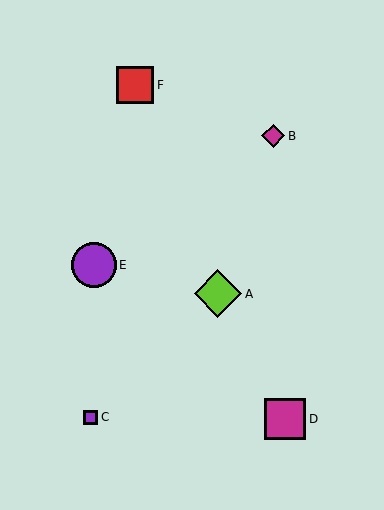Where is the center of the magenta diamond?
The center of the magenta diamond is at (273, 136).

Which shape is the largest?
The lime diamond (labeled A) is the largest.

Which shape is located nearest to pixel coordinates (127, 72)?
The red square (labeled F) at (135, 85) is nearest to that location.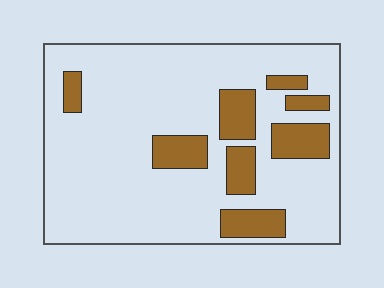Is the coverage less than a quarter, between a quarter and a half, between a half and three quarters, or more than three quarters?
Less than a quarter.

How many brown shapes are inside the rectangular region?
8.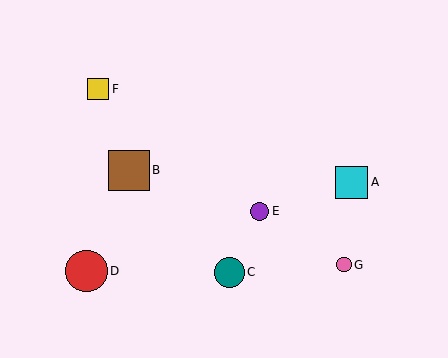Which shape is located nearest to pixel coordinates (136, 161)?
The brown square (labeled B) at (129, 170) is nearest to that location.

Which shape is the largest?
The red circle (labeled D) is the largest.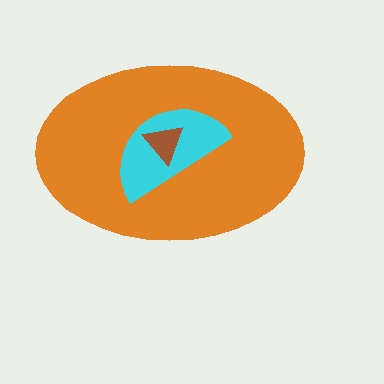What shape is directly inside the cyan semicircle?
The brown triangle.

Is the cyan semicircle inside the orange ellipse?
Yes.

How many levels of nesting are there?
3.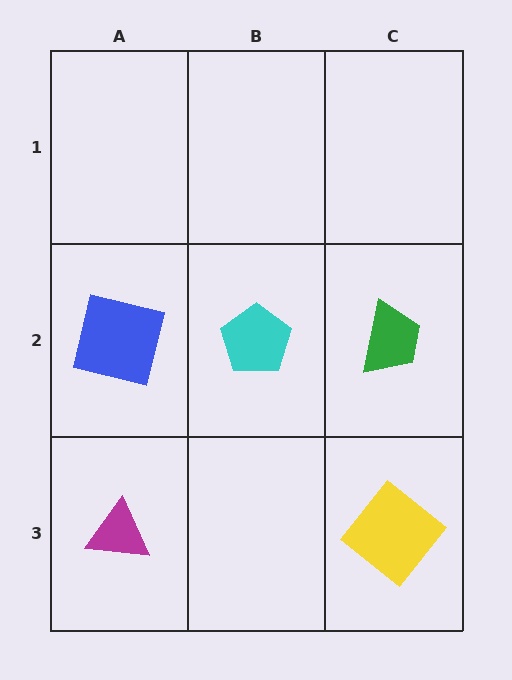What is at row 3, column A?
A magenta triangle.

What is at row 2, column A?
A blue square.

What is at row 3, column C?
A yellow diamond.